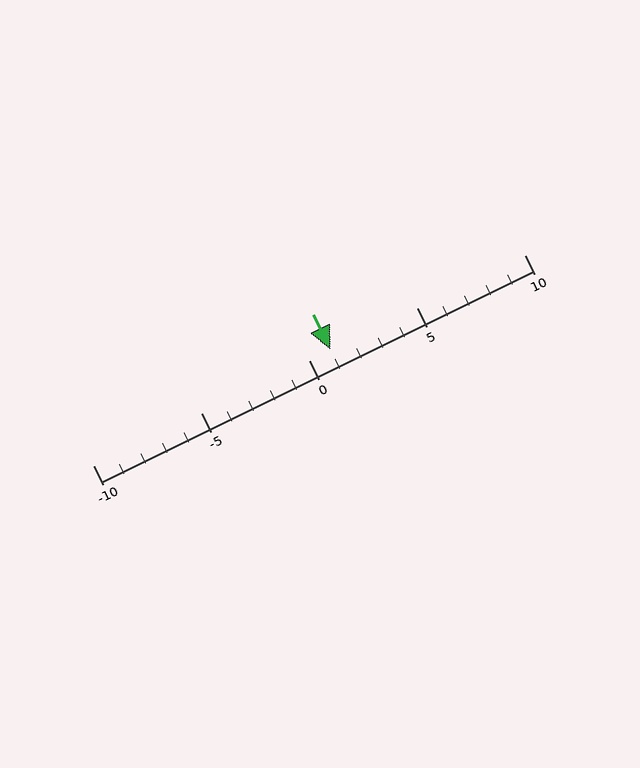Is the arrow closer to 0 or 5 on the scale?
The arrow is closer to 0.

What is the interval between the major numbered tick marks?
The major tick marks are spaced 5 units apart.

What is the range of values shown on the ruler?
The ruler shows values from -10 to 10.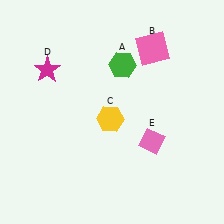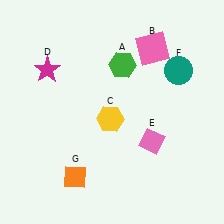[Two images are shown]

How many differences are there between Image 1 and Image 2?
There are 2 differences between the two images.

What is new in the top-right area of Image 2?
A teal circle (F) was added in the top-right area of Image 2.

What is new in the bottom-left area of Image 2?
An orange diamond (G) was added in the bottom-left area of Image 2.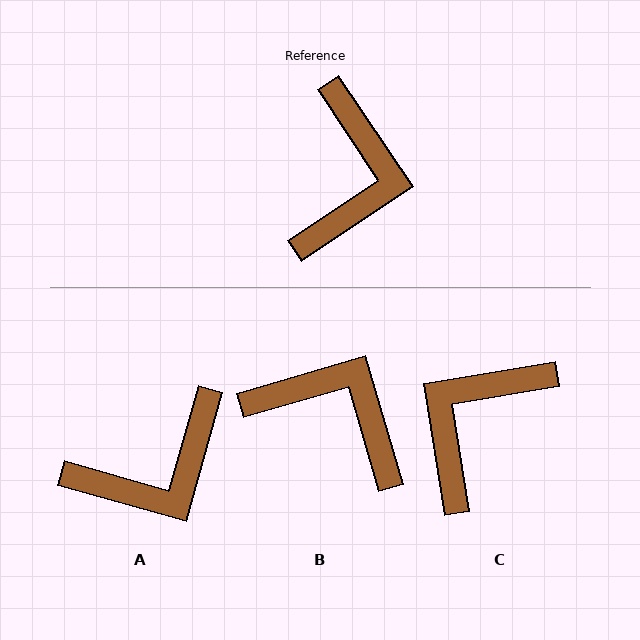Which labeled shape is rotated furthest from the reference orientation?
C, about 155 degrees away.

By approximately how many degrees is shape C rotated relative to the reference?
Approximately 155 degrees counter-clockwise.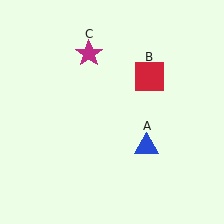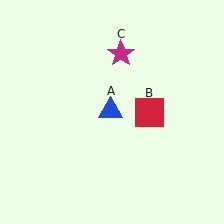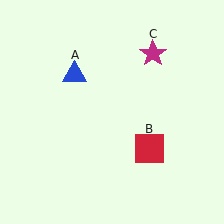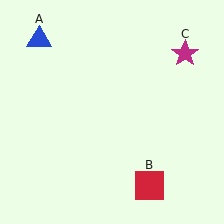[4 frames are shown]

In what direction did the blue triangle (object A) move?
The blue triangle (object A) moved up and to the left.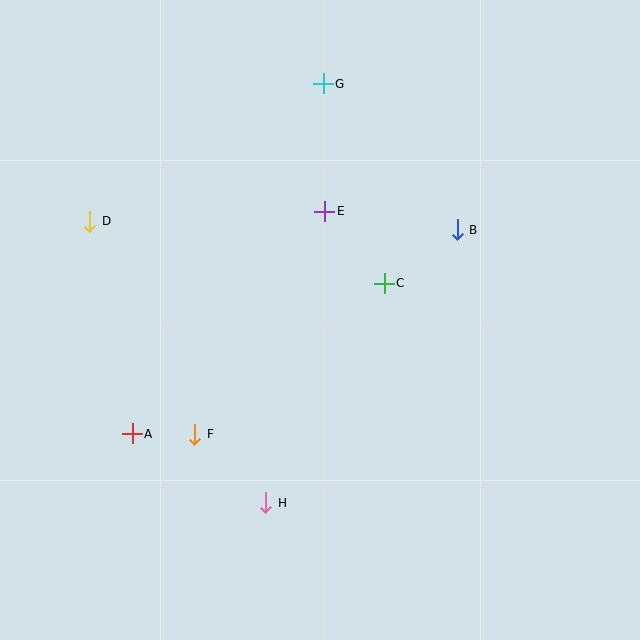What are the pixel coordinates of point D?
Point D is at (90, 221).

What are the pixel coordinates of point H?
Point H is at (266, 503).